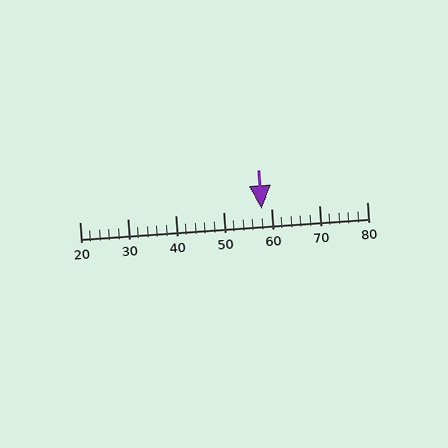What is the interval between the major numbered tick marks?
The major tick marks are spaced 10 units apart.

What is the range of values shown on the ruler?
The ruler shows values from 20 to 80.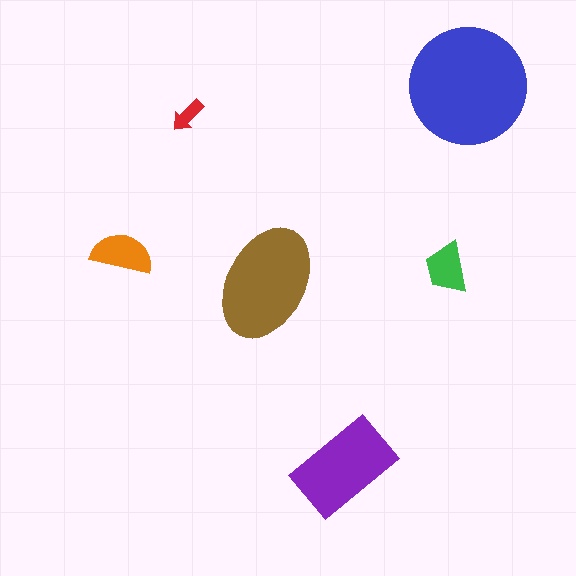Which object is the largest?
The blue circle.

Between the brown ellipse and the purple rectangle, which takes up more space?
The brown ellipse.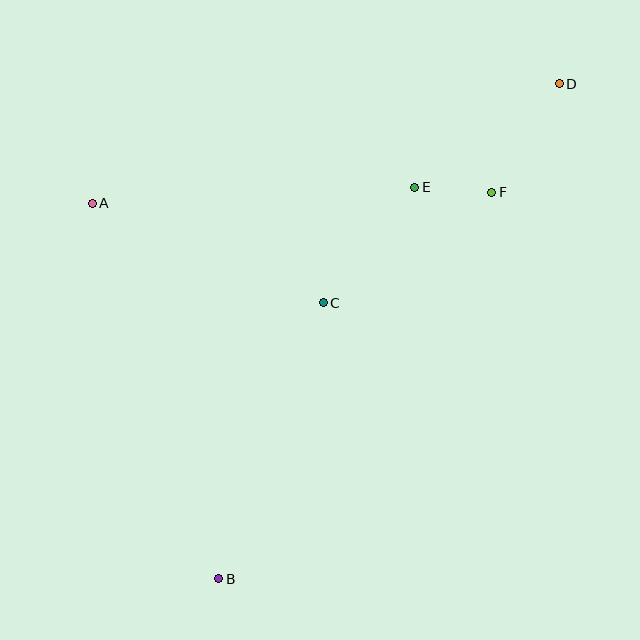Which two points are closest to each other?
Points E and F are closest to each other.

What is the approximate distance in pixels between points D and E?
The distance between D and E is approximately 178 pixels.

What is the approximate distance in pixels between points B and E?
The distance between B and E is approximately 438 pixels.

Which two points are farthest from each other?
Points B and D are farthest from each other.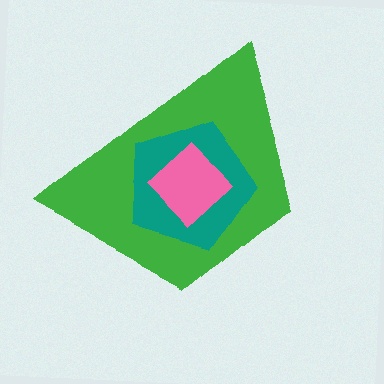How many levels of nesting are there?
3.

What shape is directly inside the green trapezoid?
The teal pentagon.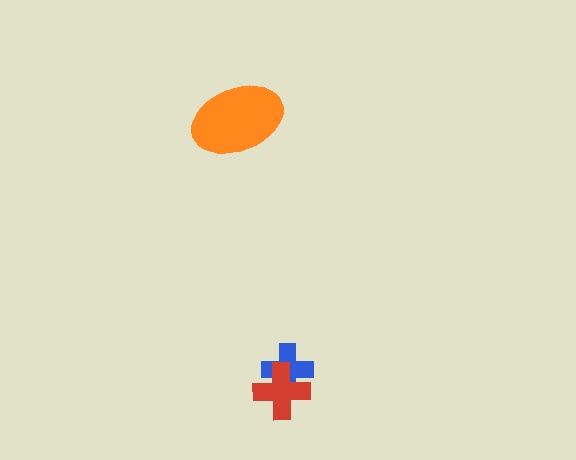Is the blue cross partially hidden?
Yes, it is partially covered by another shape.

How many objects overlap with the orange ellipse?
0 objects overlap with the orange ellipse.